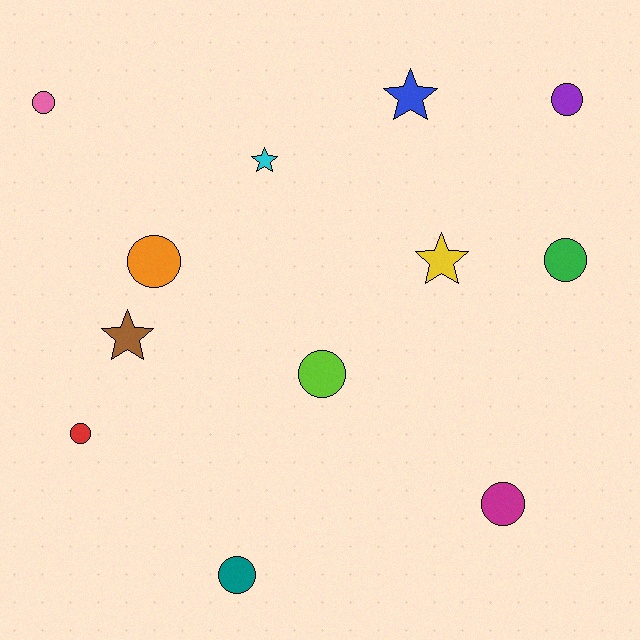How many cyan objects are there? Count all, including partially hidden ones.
There is 1 cyan object.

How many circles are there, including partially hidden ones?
There are 8 circles.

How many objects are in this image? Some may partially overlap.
There are 12 objects.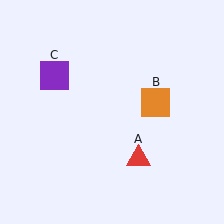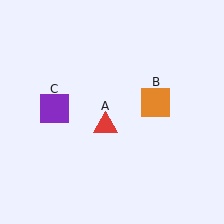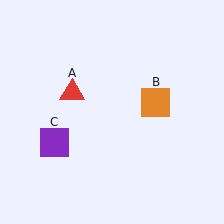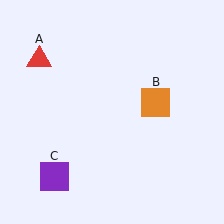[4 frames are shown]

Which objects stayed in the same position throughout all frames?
Orange square (object B) remained stationary.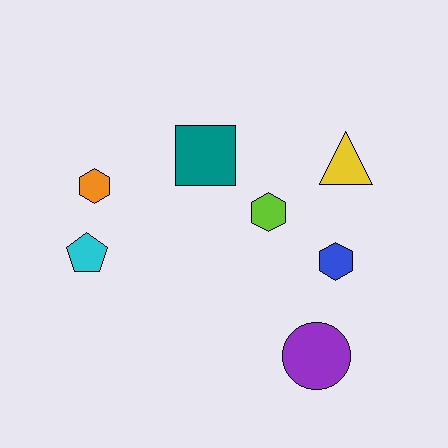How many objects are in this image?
There are 7 objects.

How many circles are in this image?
There is 1 circle.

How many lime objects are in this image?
There is 1 lime object.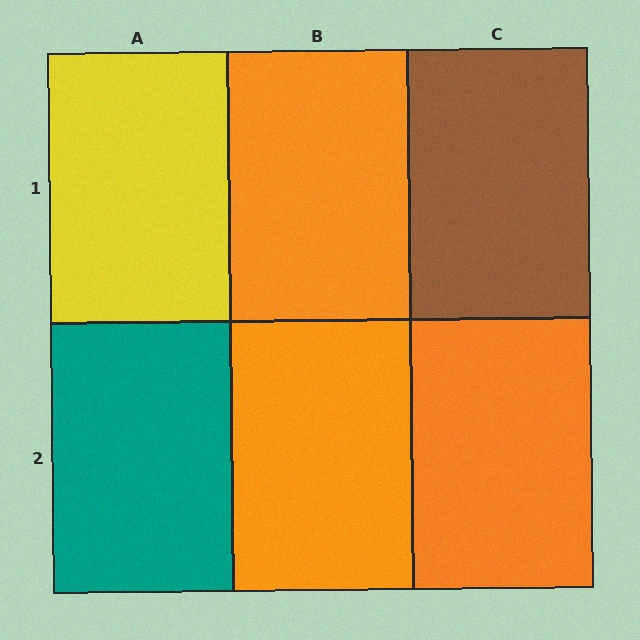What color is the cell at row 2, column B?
Orange.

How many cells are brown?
1 cell is brown.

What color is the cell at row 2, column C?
Orange.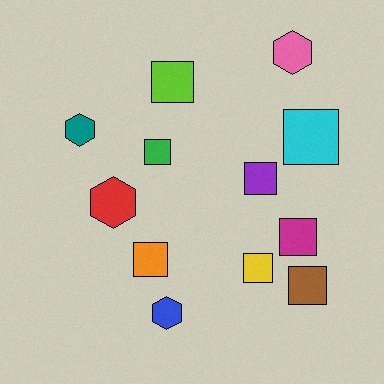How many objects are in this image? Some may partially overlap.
There are 12 objects.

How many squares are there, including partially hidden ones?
There are 8 squares.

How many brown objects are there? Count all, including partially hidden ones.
There is 1 brown object.